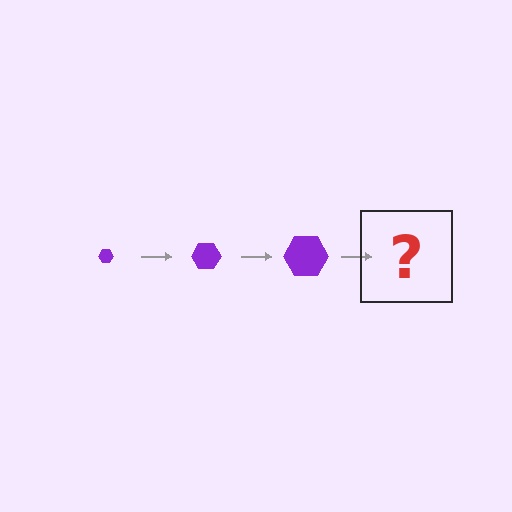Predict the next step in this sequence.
The next step is a purple hexagon, larger than the previous one.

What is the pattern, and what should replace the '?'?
The pattern is that the hexagon gets progressively larger each step. The '?' should be a purple hexagon, larger than the previous one.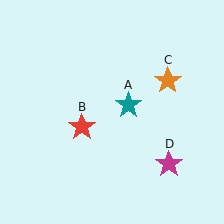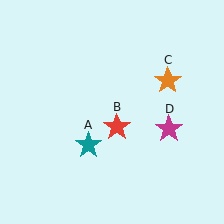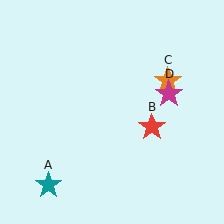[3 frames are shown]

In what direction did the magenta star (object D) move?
The magenta star (object D) moved up.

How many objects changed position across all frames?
3 objects changed position: teal star (object A), red star (object B), magenta star (object D).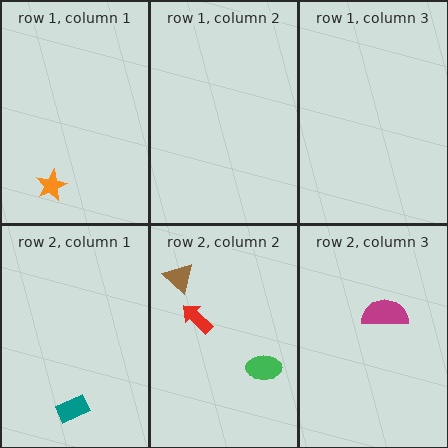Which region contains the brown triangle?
The row 2, column 2 region.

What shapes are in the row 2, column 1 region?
The teal rectangle.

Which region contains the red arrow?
The row 2, column 2 region.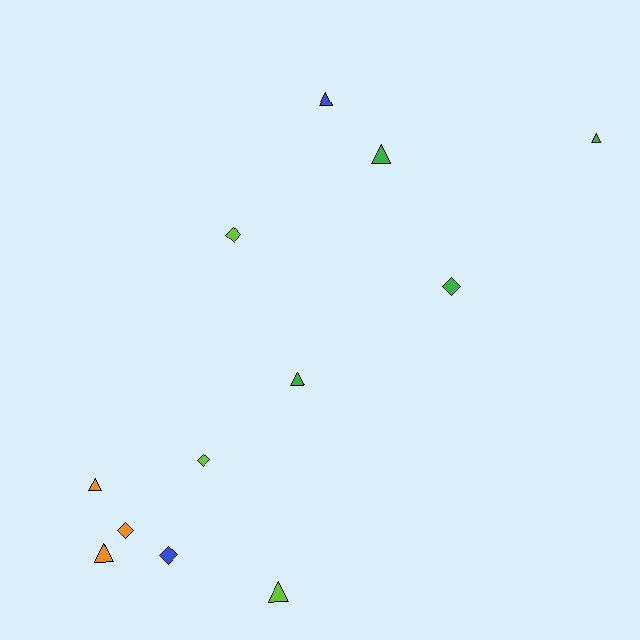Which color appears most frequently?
Green, with 4 objects.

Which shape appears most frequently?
Triangle, with 7 objects.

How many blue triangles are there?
There is 1 blue triangle.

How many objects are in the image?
There are 12 objects.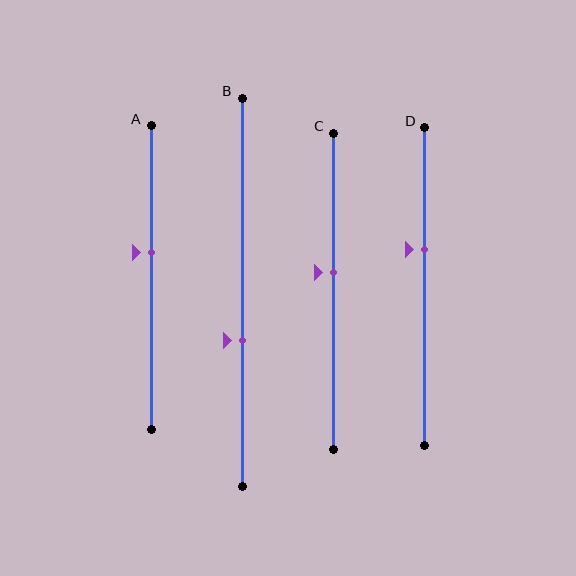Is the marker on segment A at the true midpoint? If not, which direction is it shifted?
No, the marker on segment A is shifted upward by about 8% of the segment length.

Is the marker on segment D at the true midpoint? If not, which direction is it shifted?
No, the marker on segment D is shifted upward by about 12% of the segment length.